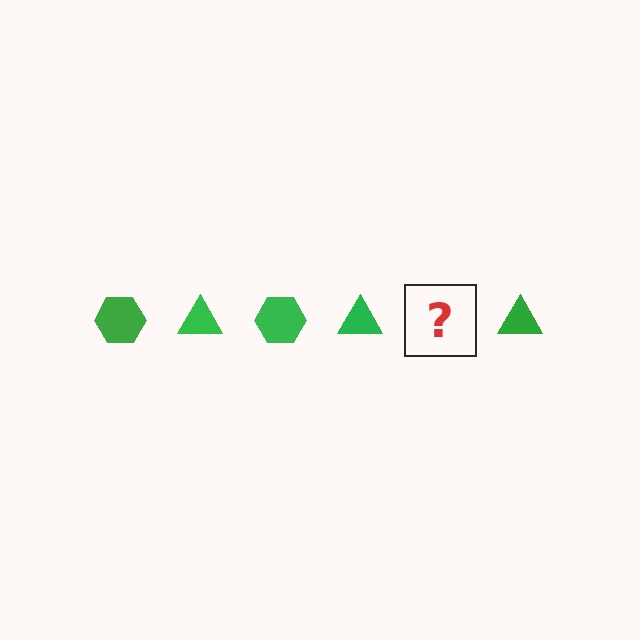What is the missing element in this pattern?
The missing element is a green hexagon.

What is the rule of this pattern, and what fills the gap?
The rule is that the pattern cycles through hexagon, triangle shapes in green. The gap should be filled with a green hexagon.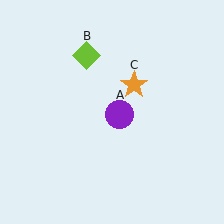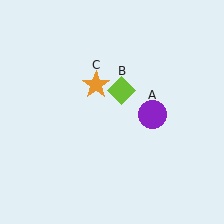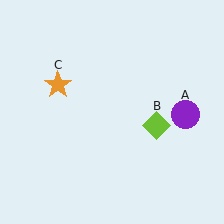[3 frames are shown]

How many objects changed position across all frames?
3 objects changed position: purple circle (object A), lime diamond (object B), orange star (object C).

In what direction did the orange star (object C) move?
The orange star (object C) moved left.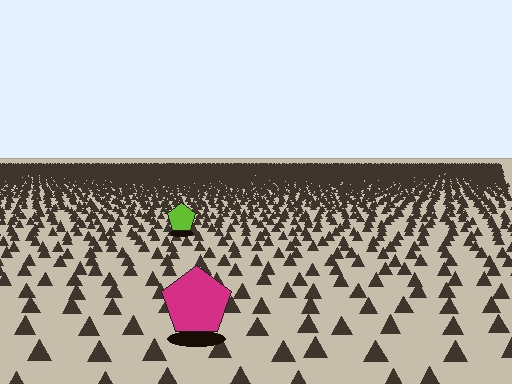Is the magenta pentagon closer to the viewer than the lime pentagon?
Yes. The magenta pentagon is closer — you can tell from the texture gradient: the ground texture is coarser near it.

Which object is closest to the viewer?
The magenta pentagon is closest. The texture marks near it are larger and more spread out.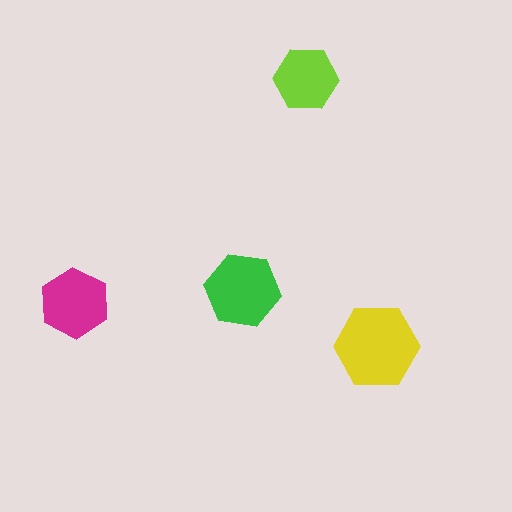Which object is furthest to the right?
The yellow hexagon is rightmost.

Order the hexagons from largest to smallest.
the yellow one, the green one, the magenta one, the lime one.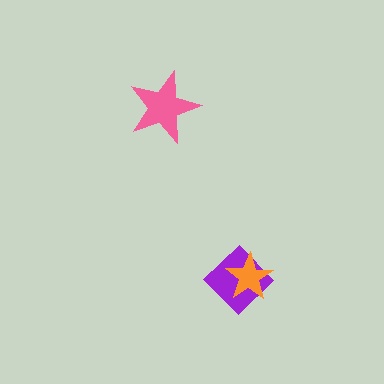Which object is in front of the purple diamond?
The orange star is in front of the purple diamond.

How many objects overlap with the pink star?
0 objects overlap with the pink star.